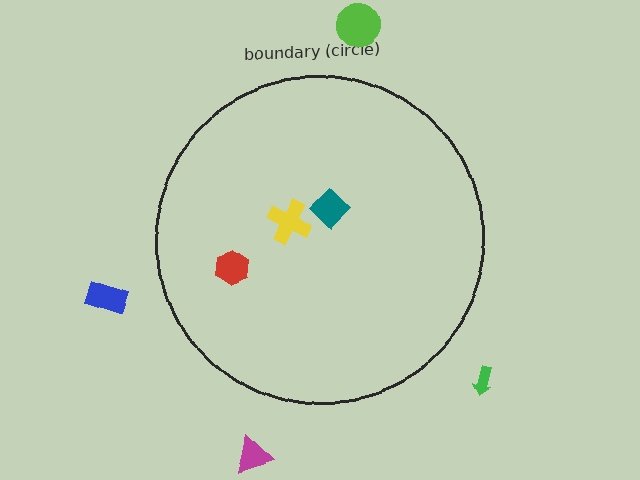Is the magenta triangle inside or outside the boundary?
Outside.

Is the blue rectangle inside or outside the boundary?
Outside.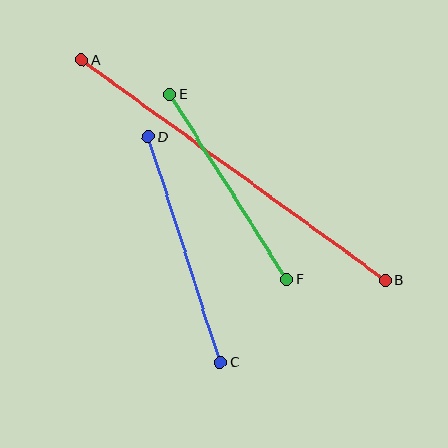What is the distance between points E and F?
The distance is approximately 219 pixels.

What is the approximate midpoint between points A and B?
The midpoint is at approximately (233, 170) pixels.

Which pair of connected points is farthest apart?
Points A and B are farthest apart.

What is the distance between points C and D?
The distance is approximately 237 pixels.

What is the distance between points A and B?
The distance is approximately 375 pixels.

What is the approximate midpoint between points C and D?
The midpoint is at approximately (184, 249) pixels.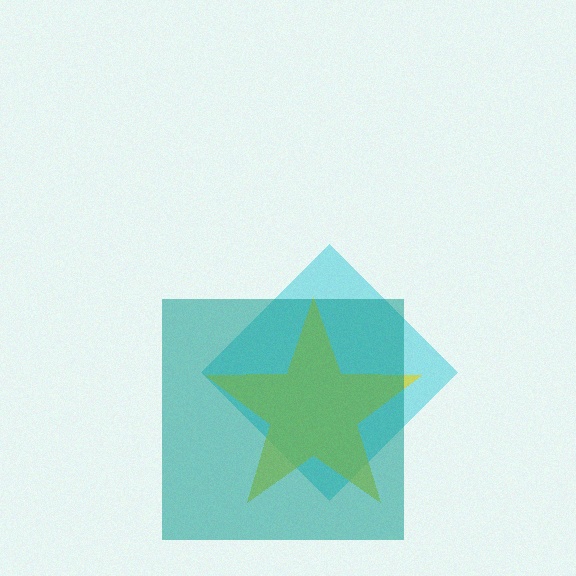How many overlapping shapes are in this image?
There are 3 overlapping shapes in the image.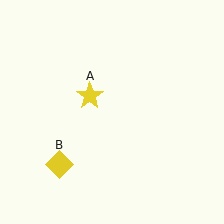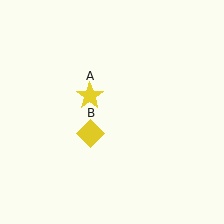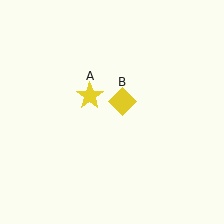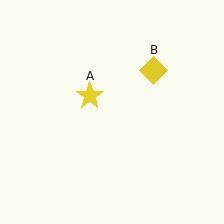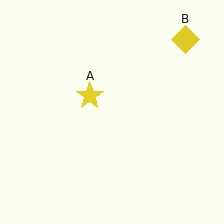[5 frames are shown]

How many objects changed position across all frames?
1 object changed position: yellow diamond (object B).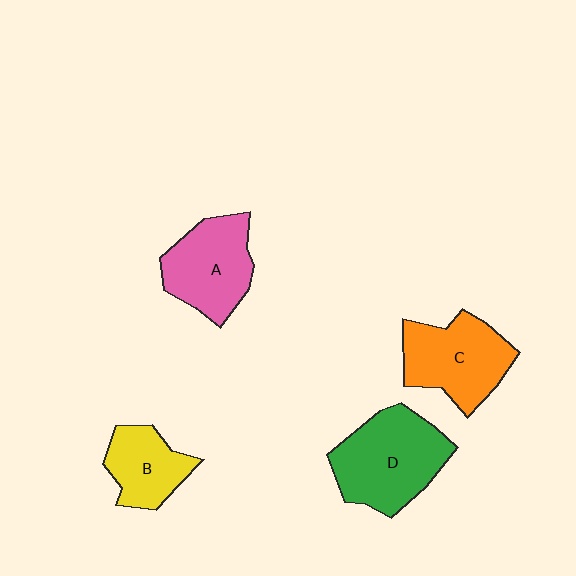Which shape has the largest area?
Shape D (green).